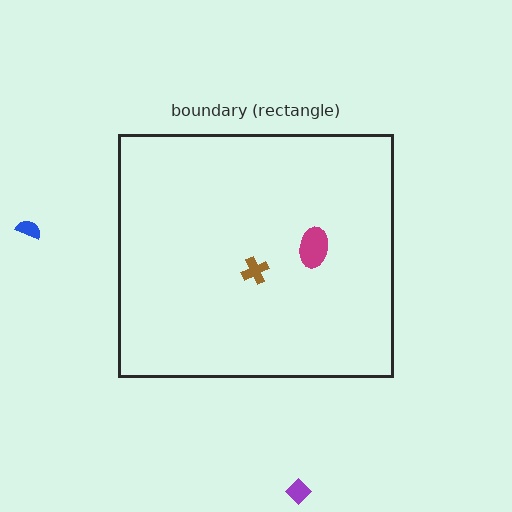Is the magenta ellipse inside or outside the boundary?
Inside.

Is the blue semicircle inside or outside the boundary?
Outside.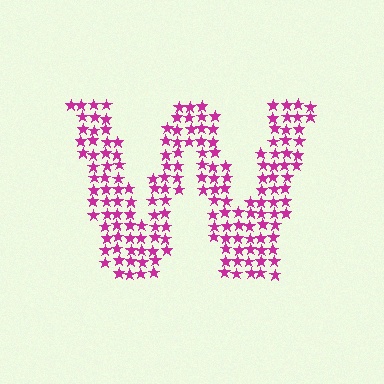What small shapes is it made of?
It is made of small stars.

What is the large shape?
The large shape is the letter W.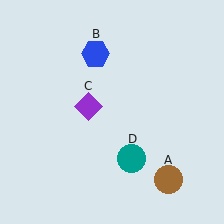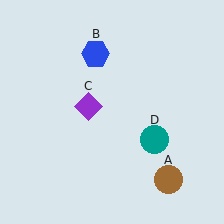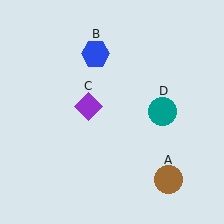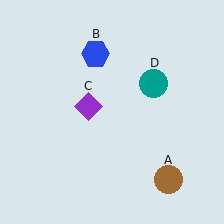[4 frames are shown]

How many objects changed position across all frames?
1 object changed position: teal circle (object D).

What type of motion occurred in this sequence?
The teal circle (object D) rotated counterclockwise around the center of the scene.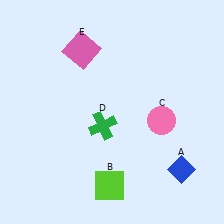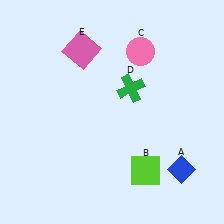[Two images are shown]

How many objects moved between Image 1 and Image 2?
3 objects moved between the two images.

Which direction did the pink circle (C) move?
The pink circle (C) moved up.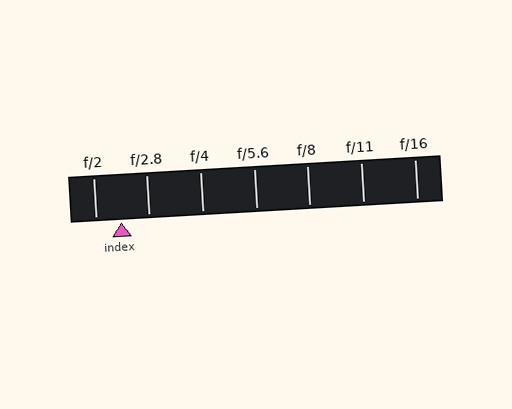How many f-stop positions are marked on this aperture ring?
There are 7 f-stop positions marked.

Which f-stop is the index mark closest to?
The index mark is closest to f/2.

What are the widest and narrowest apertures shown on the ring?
The widest aperture shown is f/2 and the narrowest is f/16.